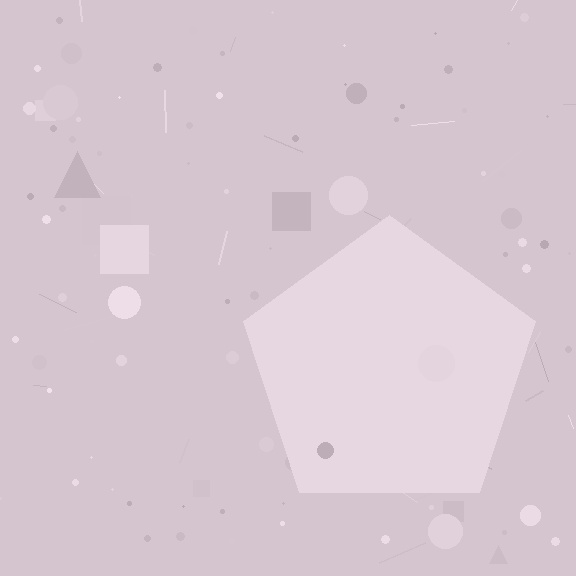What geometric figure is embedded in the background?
A pentagon is embedded in the background.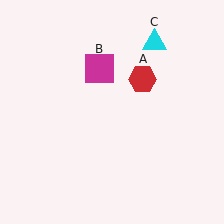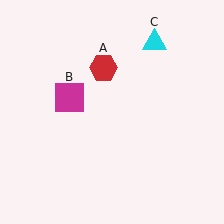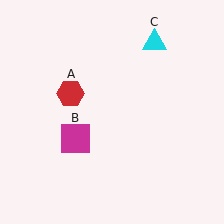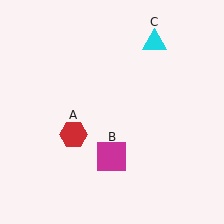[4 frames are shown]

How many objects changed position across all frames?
2 objects changed position: red hexagon (object A), magenta square (object B).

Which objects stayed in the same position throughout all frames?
Cyan triangle (object C) remained stationary.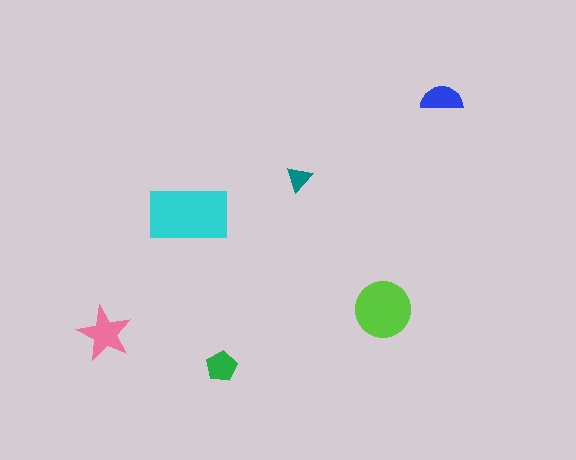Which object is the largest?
The cyan rectangle.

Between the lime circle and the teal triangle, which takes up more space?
The lime circle.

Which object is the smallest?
The teal triangle.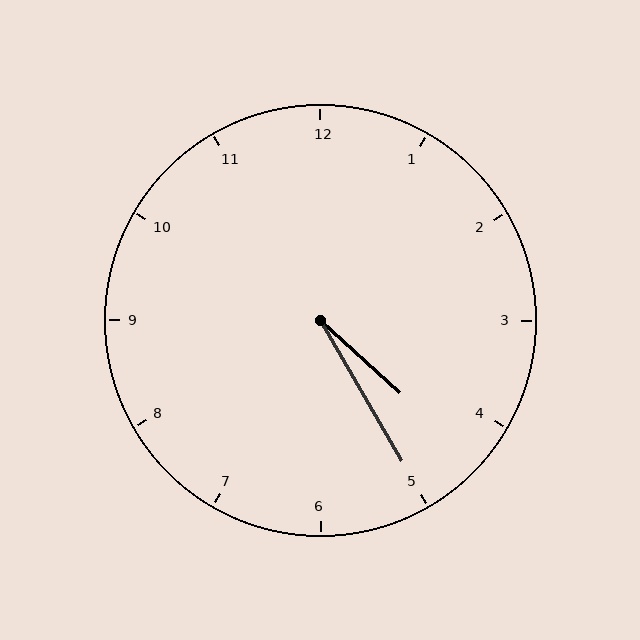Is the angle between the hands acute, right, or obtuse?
It is acute.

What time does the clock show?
4:25.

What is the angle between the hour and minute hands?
Approximately 18 degrees.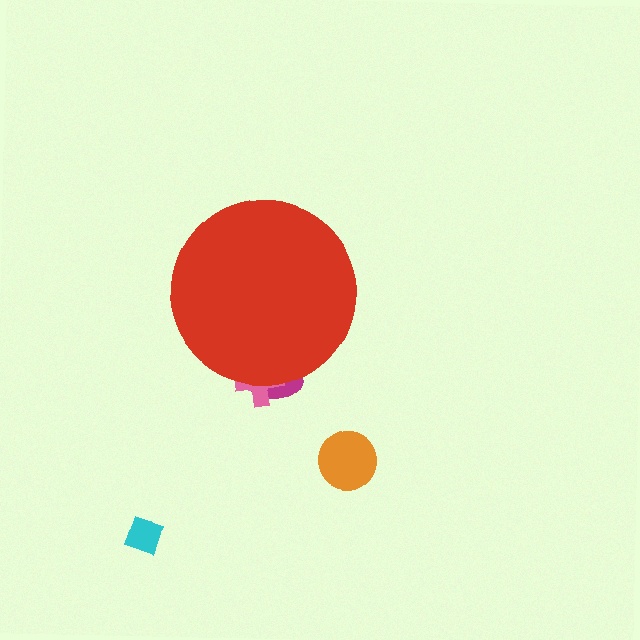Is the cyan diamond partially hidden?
No, the cyan diamond is fully visible.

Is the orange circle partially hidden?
No, the orange circle is fully visible.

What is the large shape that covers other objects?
A red circle.